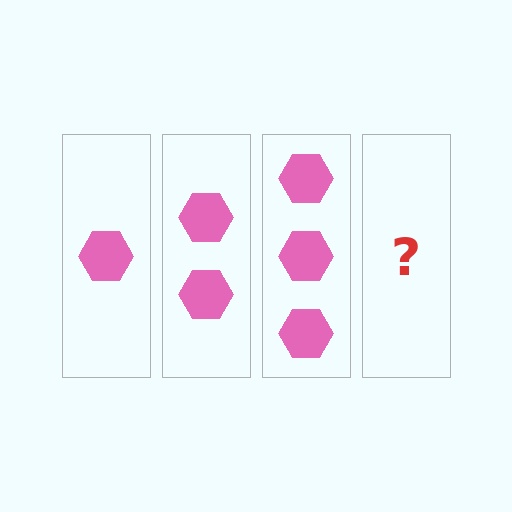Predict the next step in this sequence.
The next step is 4 hexagons.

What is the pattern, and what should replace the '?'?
The pattern is that each step adds one more hexagon. The '?' should be 4 hexagons.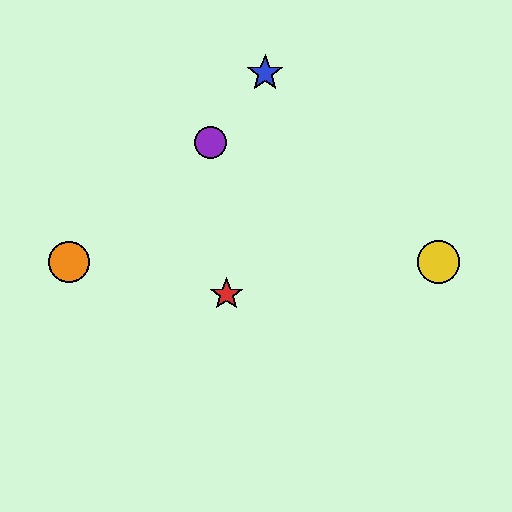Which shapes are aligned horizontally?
The green circle, the yellow circle, the orange circle are aligned horizontally.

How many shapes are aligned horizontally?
3 shapes (the green circle, the yellow circle, the orange circle) are aligned horizontally.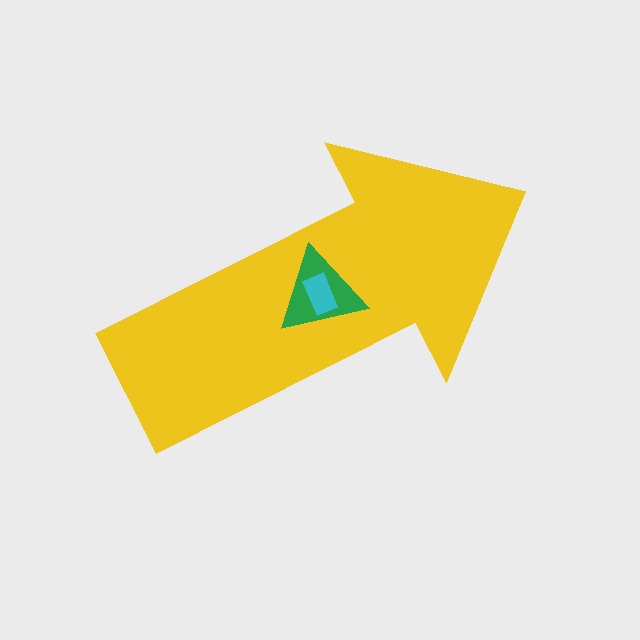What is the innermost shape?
The cyan rectangle.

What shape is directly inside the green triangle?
The cyan rectangle.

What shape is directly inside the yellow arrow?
The green triangle.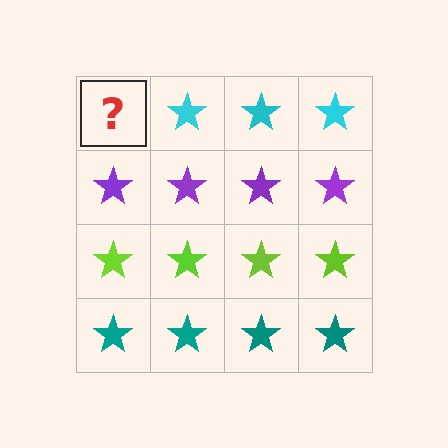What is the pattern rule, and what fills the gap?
The rule is that each row has a consistent color. The gap should be filled with a cyan star.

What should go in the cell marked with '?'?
The missing cell should contain a cyan star.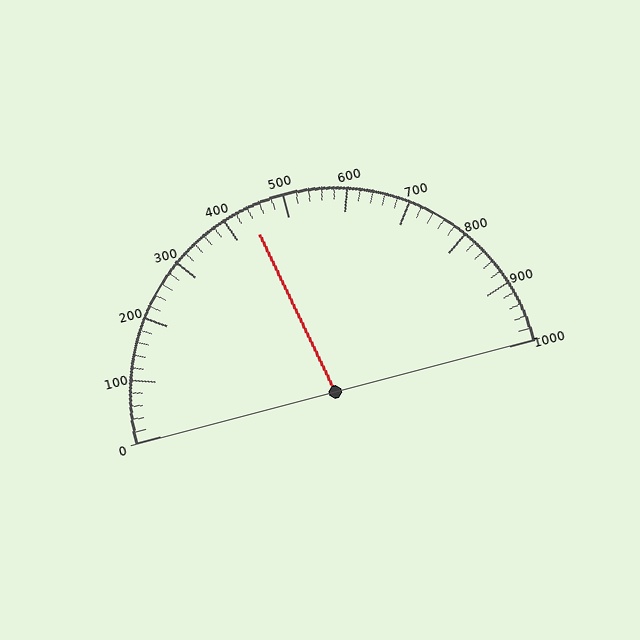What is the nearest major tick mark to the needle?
The nearest major tick mark is 400.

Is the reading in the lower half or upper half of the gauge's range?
The reading is in the lower half of the range (0 to 1000).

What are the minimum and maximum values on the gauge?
The gauge ranges from 0 to 1000.